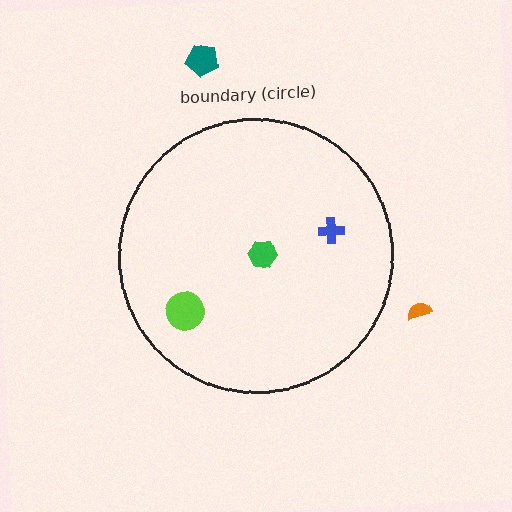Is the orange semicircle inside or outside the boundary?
Outside.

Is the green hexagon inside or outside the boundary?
Inside.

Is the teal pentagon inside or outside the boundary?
Outside.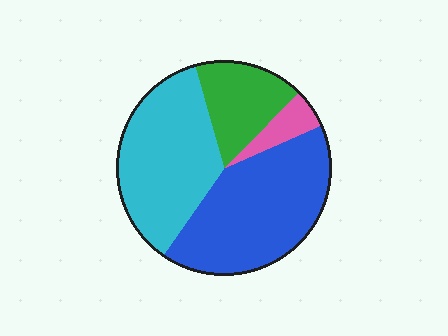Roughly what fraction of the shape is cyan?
Cyan takes up about three eighths (3/8) of the shape.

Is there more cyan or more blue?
Blue.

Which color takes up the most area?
Blue, at roughly 40%.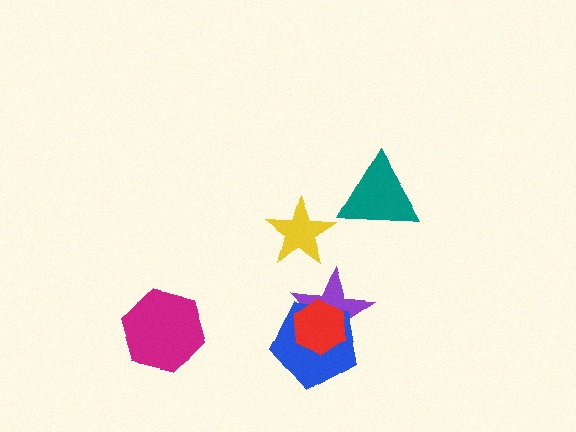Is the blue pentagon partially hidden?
Yes, it is partially covered by another shape.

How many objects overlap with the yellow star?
0 objects overlap with the yellow star.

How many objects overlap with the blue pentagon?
2 objects overlap with the blue pentagon.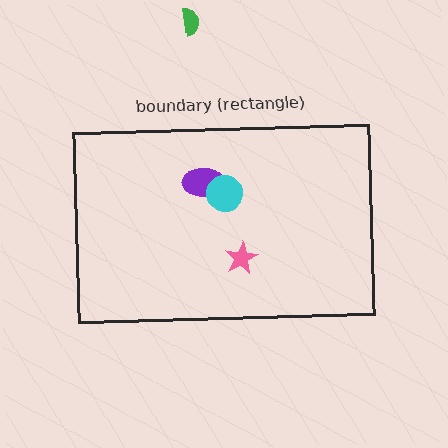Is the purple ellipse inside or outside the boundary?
Inside.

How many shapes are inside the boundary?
3 inside, 1 outside.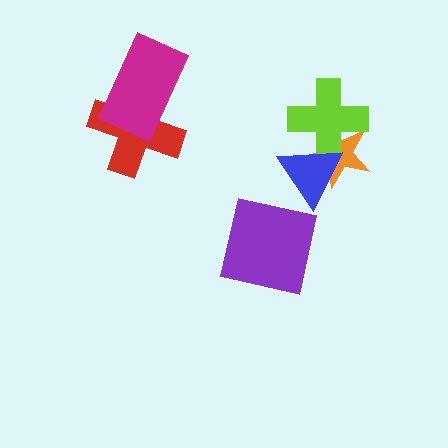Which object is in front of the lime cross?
The blue triangle is in front of the lime cross.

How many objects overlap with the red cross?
1 object overlaps with the red cross.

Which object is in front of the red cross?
The magenta rectangle is in front of the red cross.